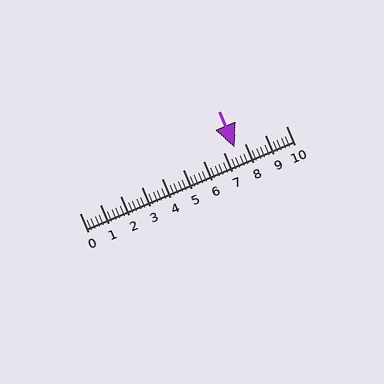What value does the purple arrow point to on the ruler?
The purple arrow points to approximately 7.5.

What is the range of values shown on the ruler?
The ruler shows values from 0 to 10.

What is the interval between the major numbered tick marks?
The major tick marks are spaced 1 units apart.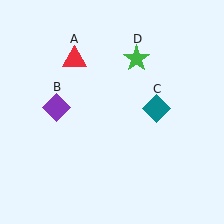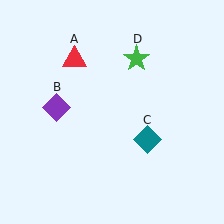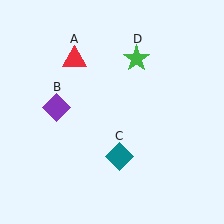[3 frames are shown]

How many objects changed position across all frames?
1 object changed position: teal diamond (object C).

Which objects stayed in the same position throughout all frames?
Red triangle (object A) and purple diamond (object B) and green star (object D) remained stationary.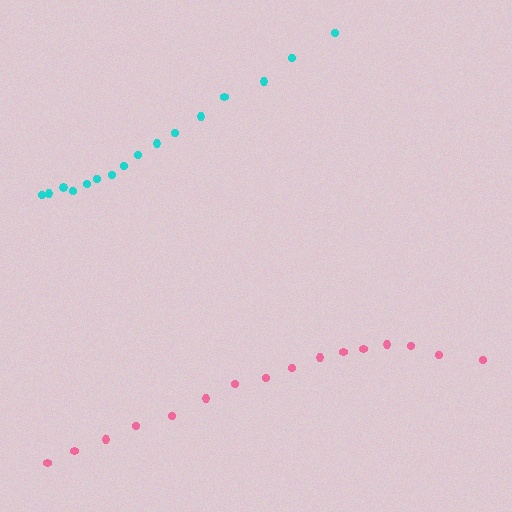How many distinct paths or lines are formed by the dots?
There are 2 distinct paths.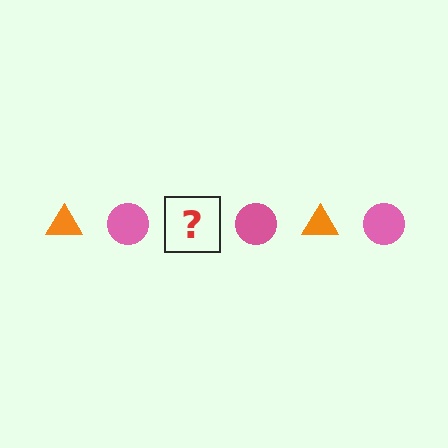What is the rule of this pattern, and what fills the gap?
The rule is that the pattern alternates between orange triangle and pink circle. The gap should be filled with an orange triangle.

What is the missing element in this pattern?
The missing element is an orange triangle.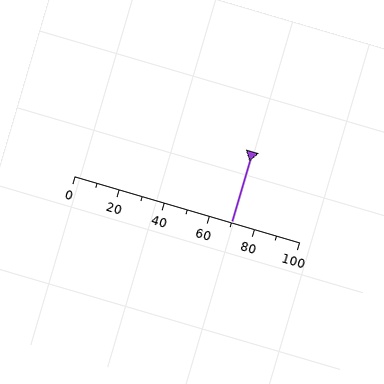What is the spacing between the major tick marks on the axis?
The major ticks are spaced 20 apart.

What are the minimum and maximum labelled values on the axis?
The axis runs from 0 to 100.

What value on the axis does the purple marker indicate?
The marker indicates approximately 70.